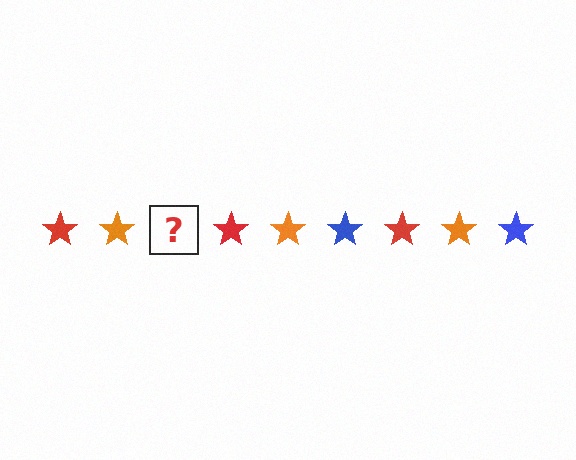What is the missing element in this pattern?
The missing element is a blue star.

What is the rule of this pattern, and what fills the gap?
The rule is that the pattern cycles through red, orange, blue stars. The gap should be filled with a blue star.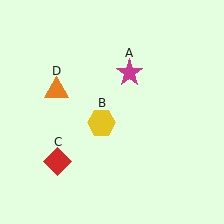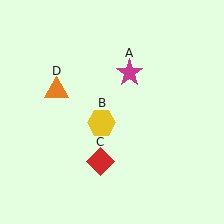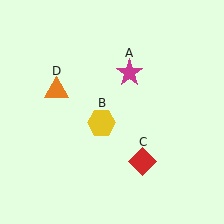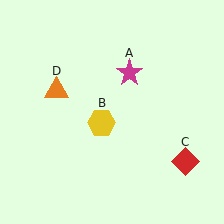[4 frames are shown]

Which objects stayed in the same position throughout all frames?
Magenta star (object A) and yellow hexagon (object B) and orange triangle (object D) remained stationary.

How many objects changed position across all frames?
1 object changed position: red diamond (object C).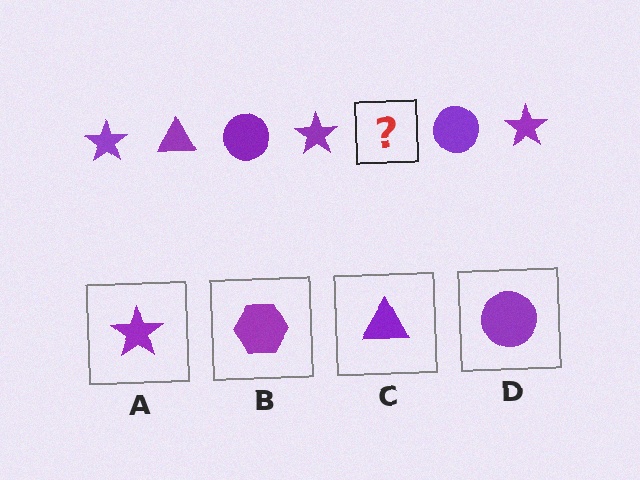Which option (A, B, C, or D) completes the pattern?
C.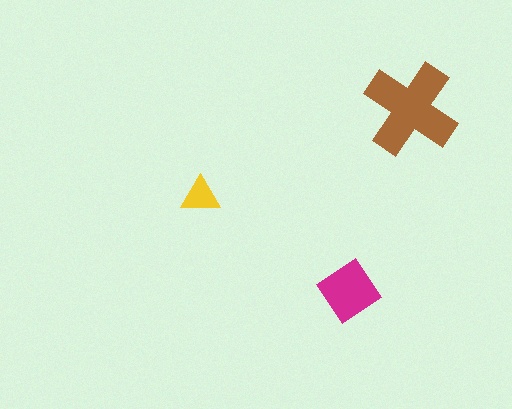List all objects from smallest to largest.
The yellow triangle, the magenta diamond, the brown cross.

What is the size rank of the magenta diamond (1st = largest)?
2nd.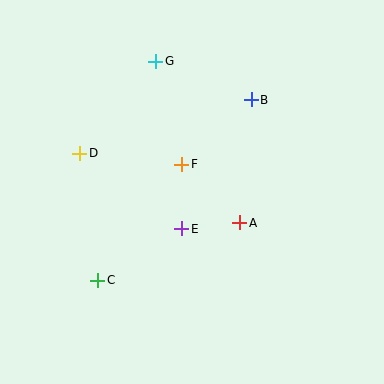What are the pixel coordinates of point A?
Point A is at (240, 223).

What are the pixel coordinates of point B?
Point B is at (251, 100).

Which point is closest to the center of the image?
Point F at (182, 164) is closest to the center.